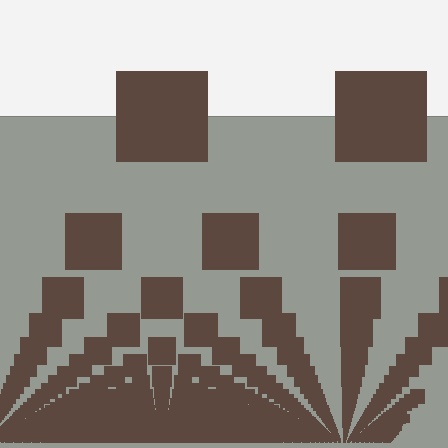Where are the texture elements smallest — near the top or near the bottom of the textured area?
Near the bottom.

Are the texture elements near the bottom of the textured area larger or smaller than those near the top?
Smaller. The gradient is inverted — elements near the bottom are smaller and denser.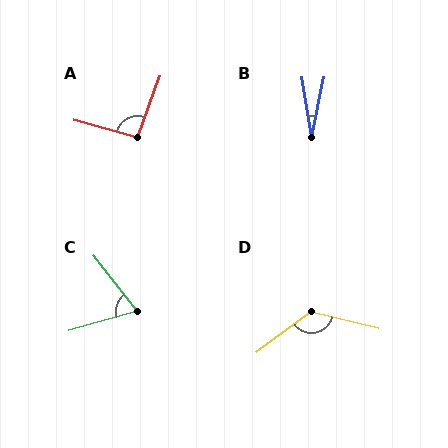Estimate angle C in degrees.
Approximately 68 degrees.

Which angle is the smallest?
B, at approximately 20 degrees.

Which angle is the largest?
D, at approximately 129 degrees.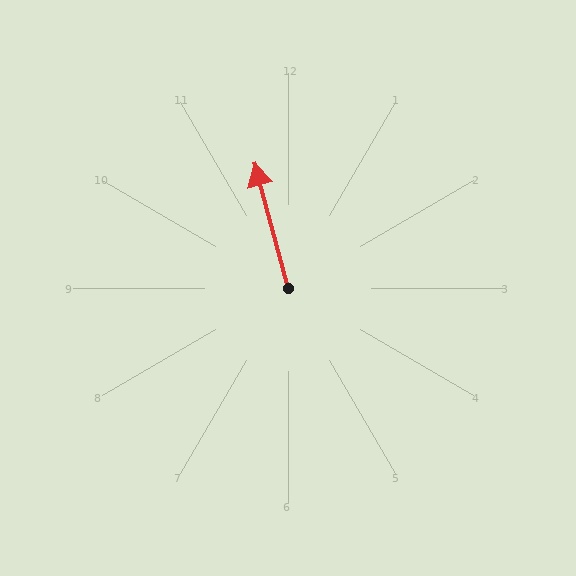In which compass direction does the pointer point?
North.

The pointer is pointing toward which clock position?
Roughly 12 o'clock.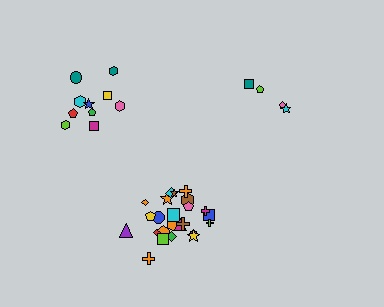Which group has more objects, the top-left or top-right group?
The top-left group.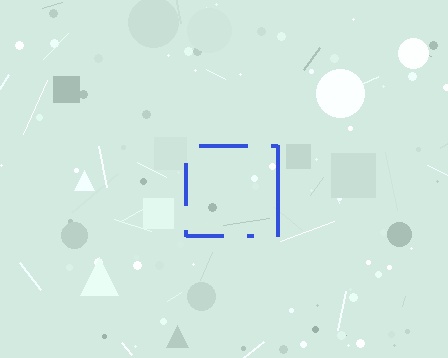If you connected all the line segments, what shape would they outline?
They would outline a square.